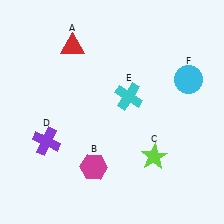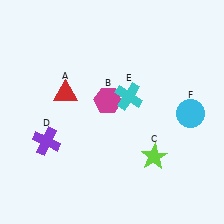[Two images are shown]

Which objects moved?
The objects that moved are: the red triangle (A), the magenta hexagon (B), the cyan circle (F).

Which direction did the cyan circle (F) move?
The cyan circle (F) moved down.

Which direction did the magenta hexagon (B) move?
The magenta hexagon (B) moved up.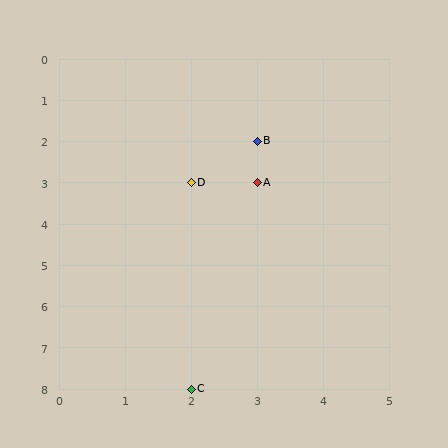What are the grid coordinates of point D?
Point D is at grid coordinates (2, 3).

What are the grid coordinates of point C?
Point C is at grid coordinates (2, 8).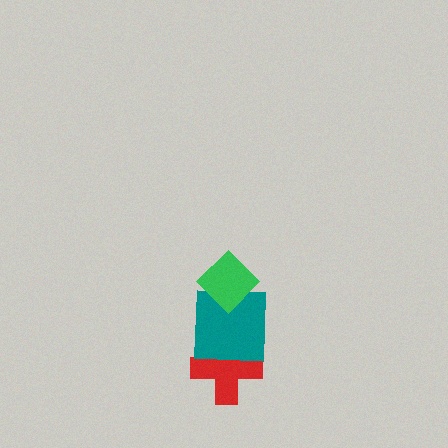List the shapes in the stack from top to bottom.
From top to bottom: the green diamond, the teal square, the red cross.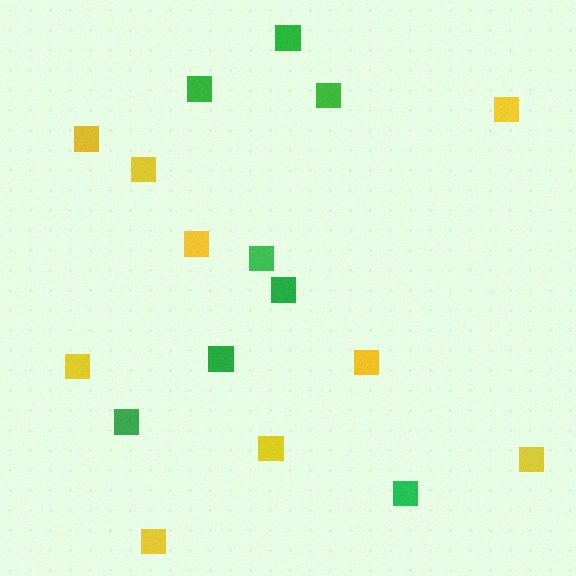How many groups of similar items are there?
There are 2 groups: one group of green squares (8) and one group of yellow squares (9).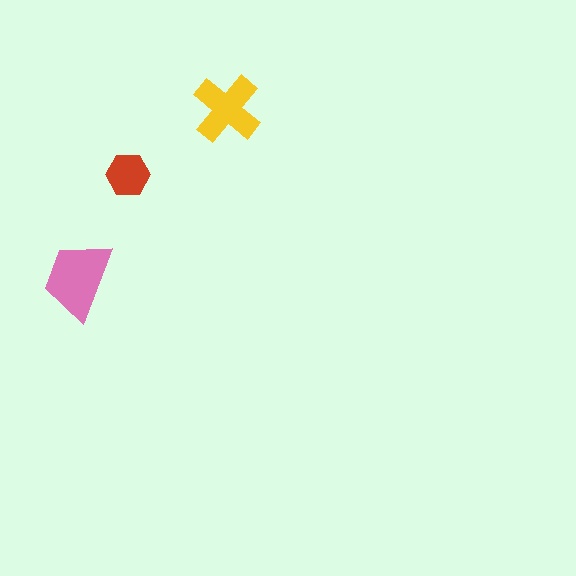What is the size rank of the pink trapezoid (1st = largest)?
1st.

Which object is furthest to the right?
The yellow cross is rightmost.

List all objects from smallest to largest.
The red hexagon, the yellow cross, the pink trapezoid.